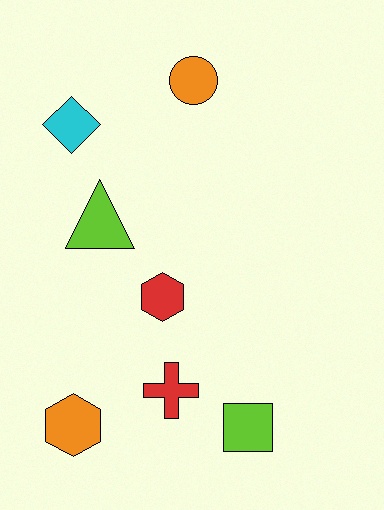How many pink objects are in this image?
There are no pink objects.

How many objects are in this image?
There are 7 objects.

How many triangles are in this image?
There is 1 triangle.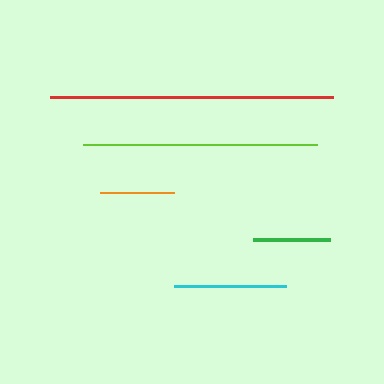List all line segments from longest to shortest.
From longest to shortest: red, lime, cyan, green, orange.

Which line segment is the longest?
The red line is the longest at approximately 282 pixels.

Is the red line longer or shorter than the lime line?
The red line is longer than the lime line.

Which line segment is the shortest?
The orange line is the shortest at approximately 75 pixels.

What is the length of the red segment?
The red segment is approximately 282 pixels long.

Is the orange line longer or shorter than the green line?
The green line is longer than the orange line.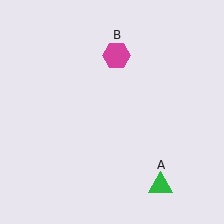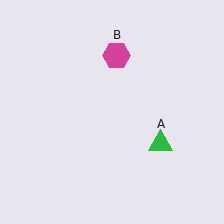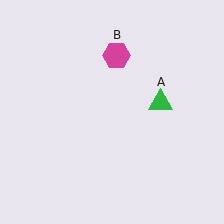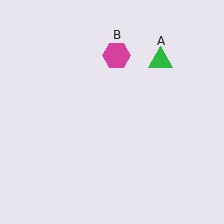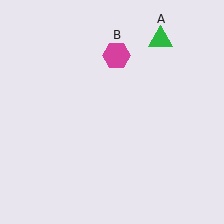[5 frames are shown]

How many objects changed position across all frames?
1 object changed position: green triangle (object A).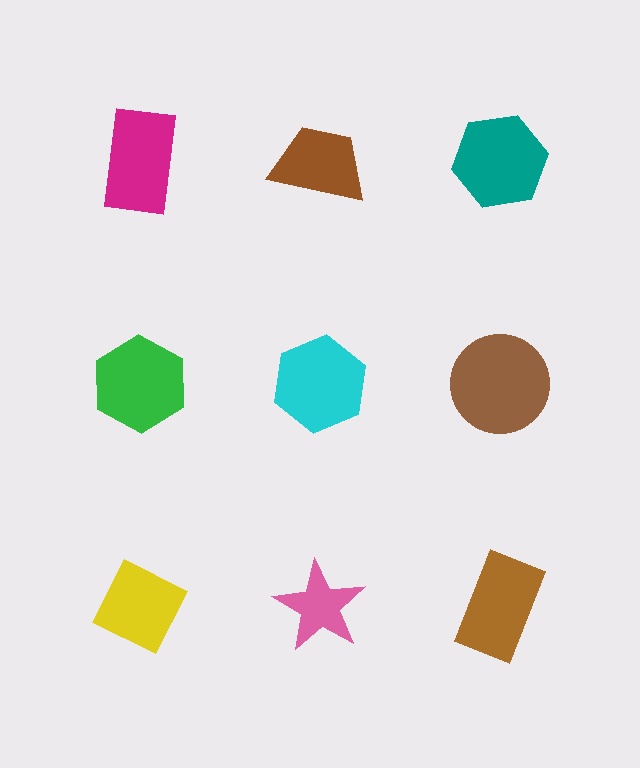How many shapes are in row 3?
3 shapes.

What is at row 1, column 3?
A teal hexagon.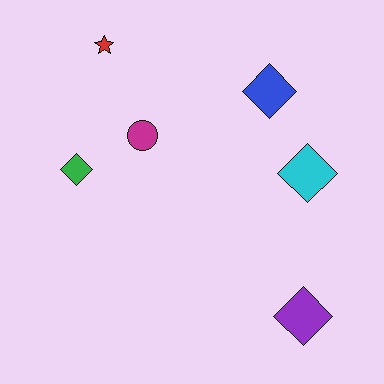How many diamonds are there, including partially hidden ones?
There are 4 diamonds.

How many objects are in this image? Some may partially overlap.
There are 6 objects.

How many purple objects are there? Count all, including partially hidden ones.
There is 1 purple object.